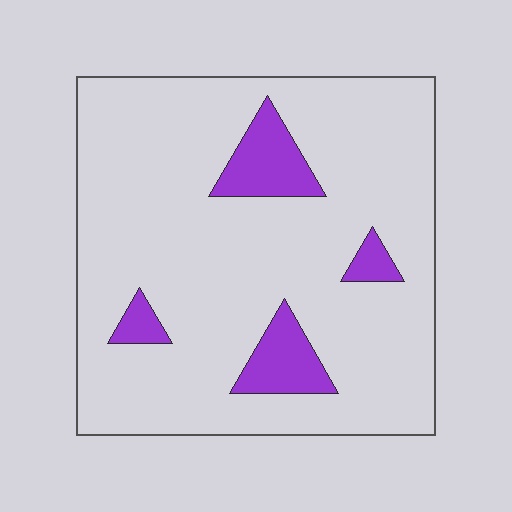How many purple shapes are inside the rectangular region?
4.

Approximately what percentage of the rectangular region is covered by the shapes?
Approximately 10%.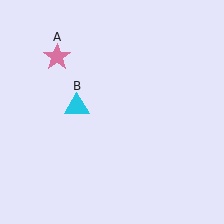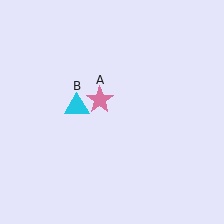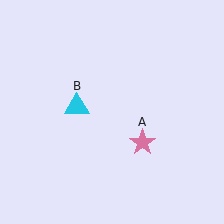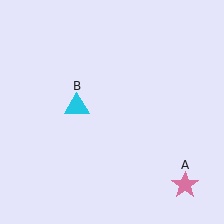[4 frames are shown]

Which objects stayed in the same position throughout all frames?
Cyan triangle (object B) remained stationary.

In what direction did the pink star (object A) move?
The pink star (object A) moved down and to the right.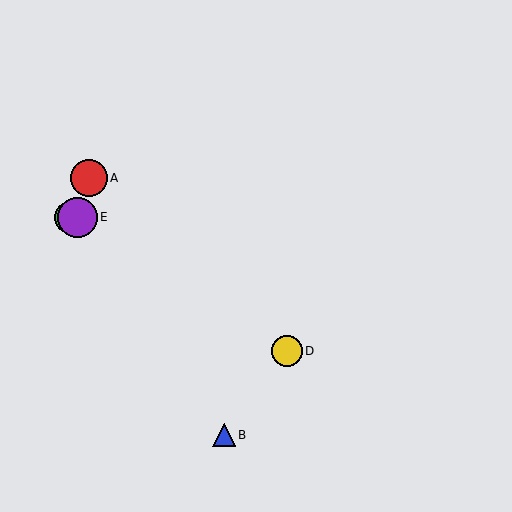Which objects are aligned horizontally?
Objects C, E are aligned horizontally.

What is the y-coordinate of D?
Object D is at y≈351.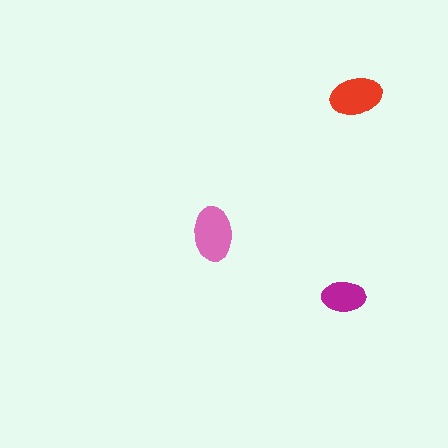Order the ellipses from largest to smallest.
the pink one, the red one, the magenta one.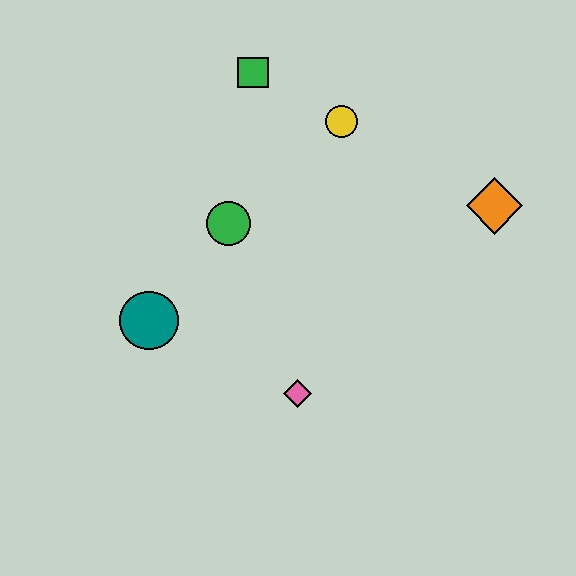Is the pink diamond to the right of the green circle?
Yes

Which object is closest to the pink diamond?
The teal circle is closest to the pink diamond.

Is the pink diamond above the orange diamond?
No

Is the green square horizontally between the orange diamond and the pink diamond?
No